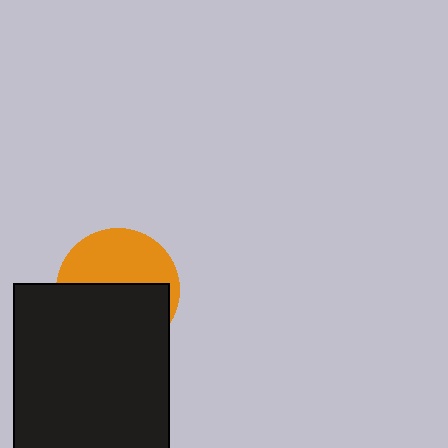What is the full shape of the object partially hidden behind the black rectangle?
The partially hidden object is an orange circle.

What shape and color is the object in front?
The object in front is a black rectangle.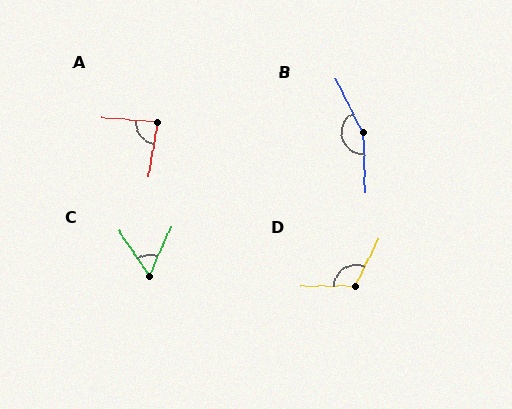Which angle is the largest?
B, at approximately 155 degrees.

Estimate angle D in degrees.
Approximately 116 degrees.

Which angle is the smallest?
C, at approximately 57 degrees.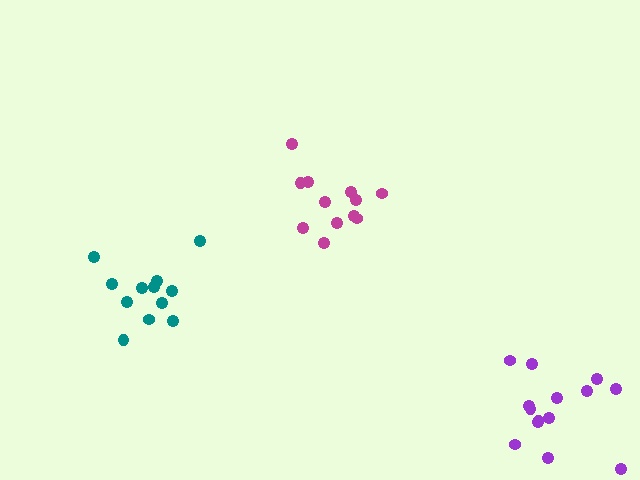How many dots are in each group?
Group 1: 12 dots, Group 2: 12 dots, Group 3: 14 dots (38 total).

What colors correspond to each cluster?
The clusters are colored: teal, magenta, purple.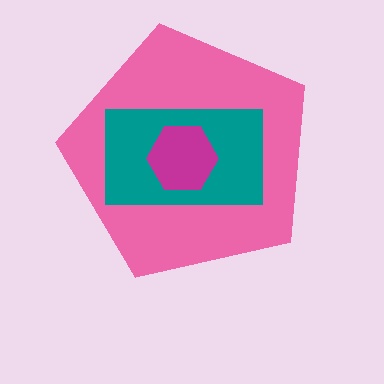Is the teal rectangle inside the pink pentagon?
Yes.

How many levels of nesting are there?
3.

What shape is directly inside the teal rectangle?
The magenta hexagon.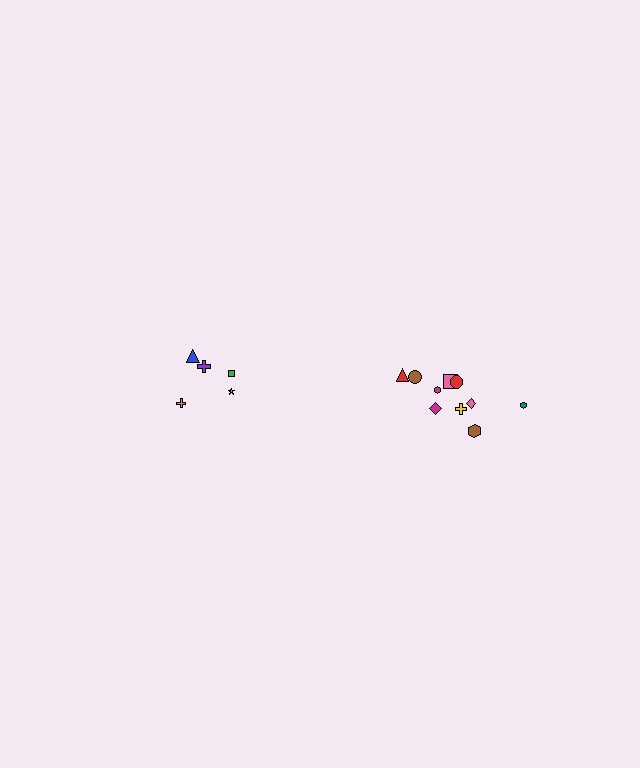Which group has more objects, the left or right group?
The right group.